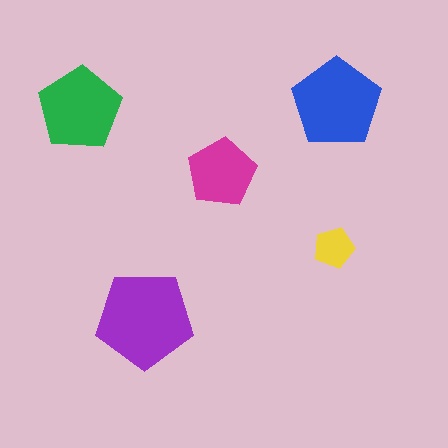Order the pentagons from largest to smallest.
the purple one, the blue one, the green one, the magenta one, the yellow one.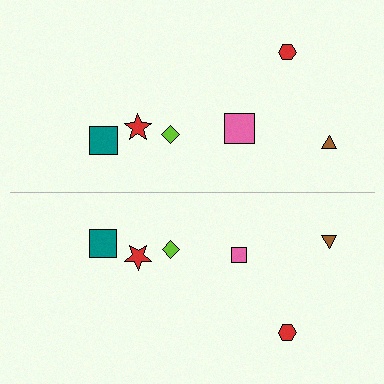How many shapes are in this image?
There are 12 shapes in this image.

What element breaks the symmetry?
The pink square on the bottom side has a different size than its mirror counterpart.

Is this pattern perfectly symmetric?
No, the pattern is not perfectly symmetric. The pink square on the bottom side has a different size than its mirror counterpart.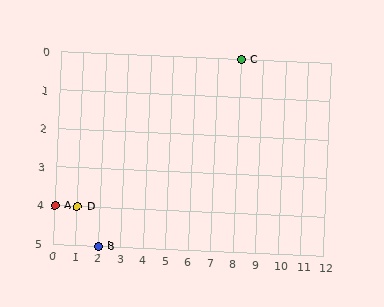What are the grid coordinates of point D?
Point D is at grid coordinates (1, 4).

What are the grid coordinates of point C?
Point C is at grid coordinates (8, 0).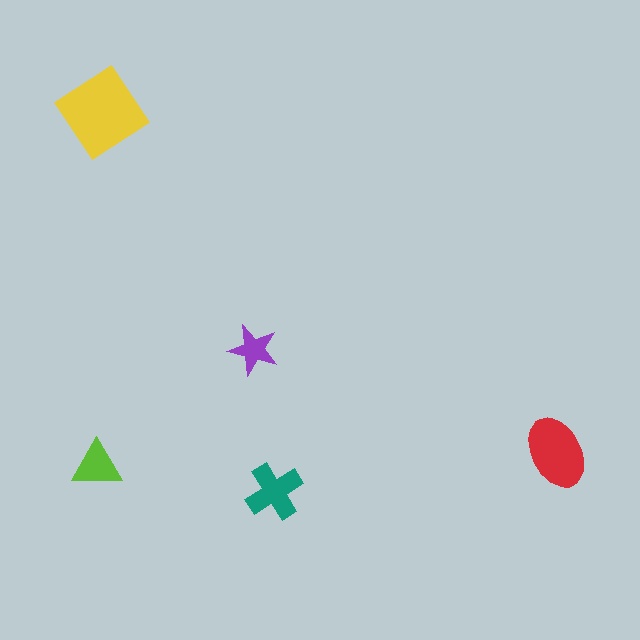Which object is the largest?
The yellow diamond.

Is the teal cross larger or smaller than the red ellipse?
Smaller.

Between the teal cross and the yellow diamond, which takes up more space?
The yellow diamond.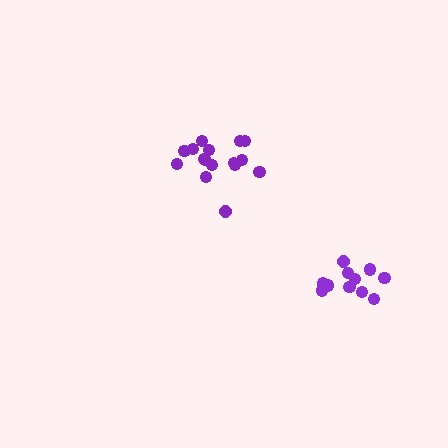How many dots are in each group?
Group 1: 16 dots, Group 2: 11 dots (27 total).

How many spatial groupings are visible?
There are 2 spatial groupings.